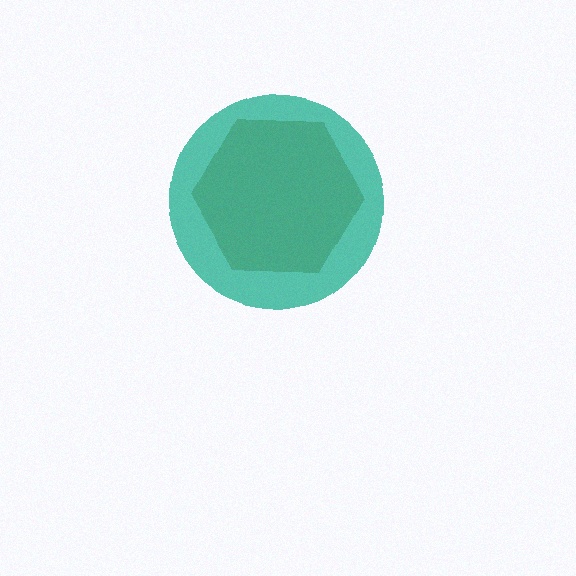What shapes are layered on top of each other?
The layered shapes are: a brown hexagon, a teal circle.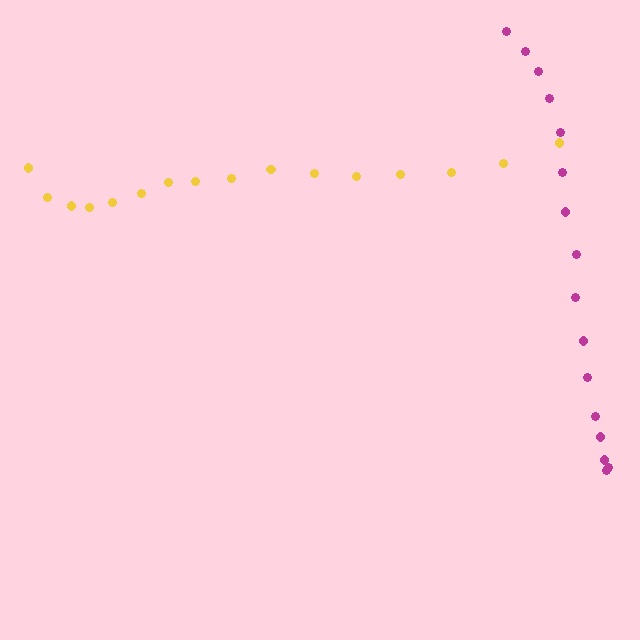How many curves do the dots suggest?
There are 2 distinct paths.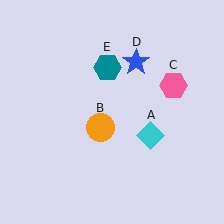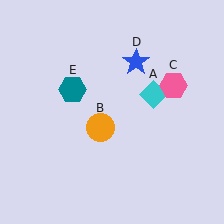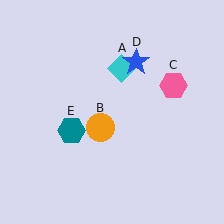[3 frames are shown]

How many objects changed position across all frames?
2 objects changed position: cyan diamond (object A), teal hexagon (object E).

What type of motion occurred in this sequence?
The cyan diamond (object A), teal hexagon (object E) rotated counterclockwise around the center of the scene.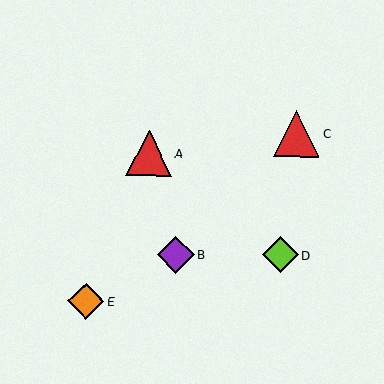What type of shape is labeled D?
Shape D is a lime diamond.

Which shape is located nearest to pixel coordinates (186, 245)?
The purple diamond (labeled B) at (176, 255) is nearest to that location.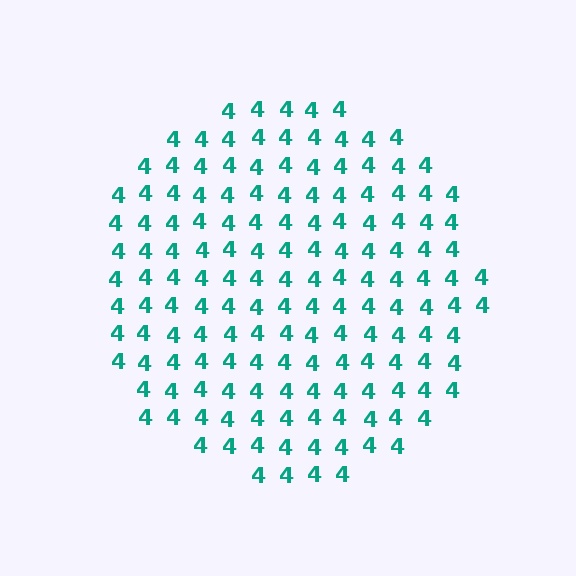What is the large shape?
The large shape is a circle.